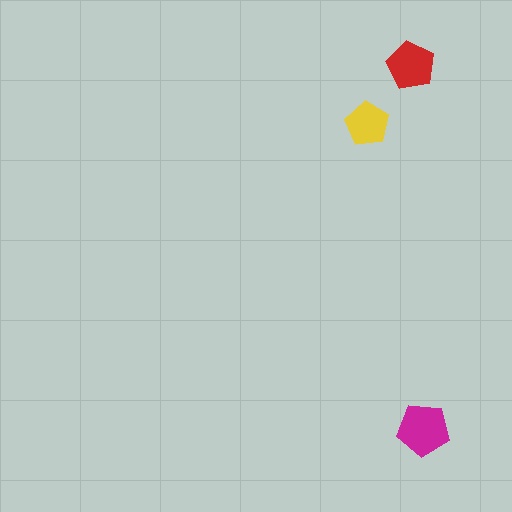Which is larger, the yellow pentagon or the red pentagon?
The red one.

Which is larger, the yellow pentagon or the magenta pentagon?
The magenta one.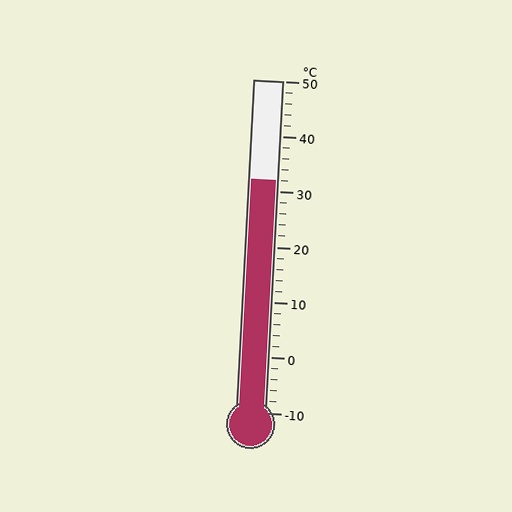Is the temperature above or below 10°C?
The temperature is above 10°C.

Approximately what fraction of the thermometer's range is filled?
The thermometer is filled to approximately 70% of its range.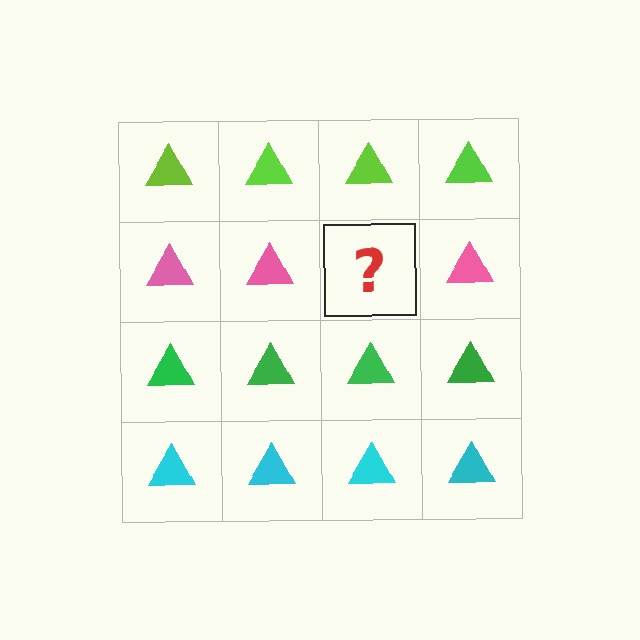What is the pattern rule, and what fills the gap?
The rule is that each row has a consistent color. The gap should be filled with a pink triangle.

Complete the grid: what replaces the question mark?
The question mark should be replaced with a pink triangle.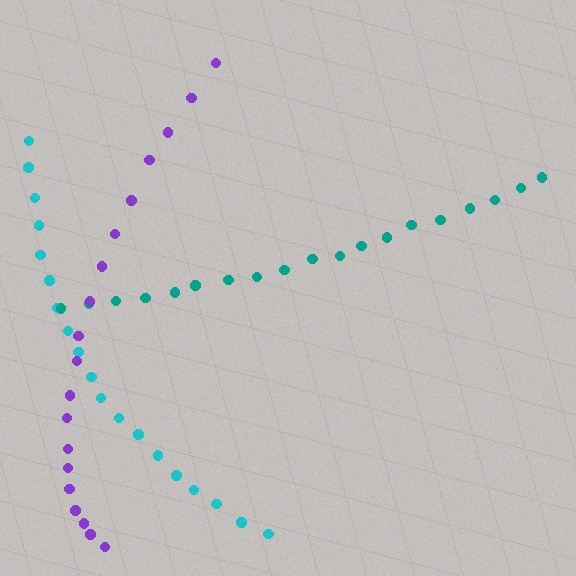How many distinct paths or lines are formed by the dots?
There are 3 distinct paths.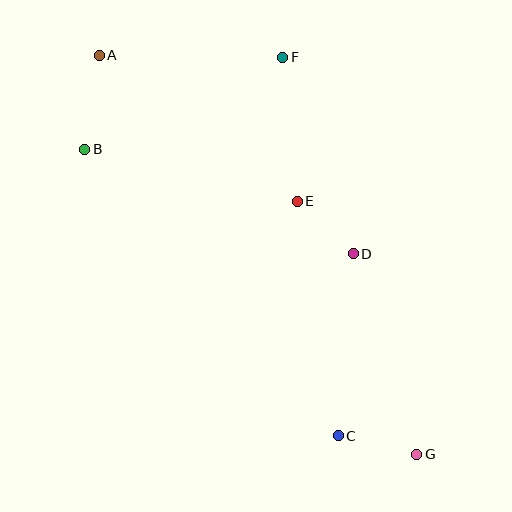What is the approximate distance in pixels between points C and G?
The distance between C and G is approximately 81 pixels.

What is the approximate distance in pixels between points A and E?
The distance between A and E is approximately 246 pixels.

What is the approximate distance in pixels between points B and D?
The distance between B and D is approximately 288 pixels.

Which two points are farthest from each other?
Points A and G are farthest from each other.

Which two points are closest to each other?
Points D and E are closest to each other.